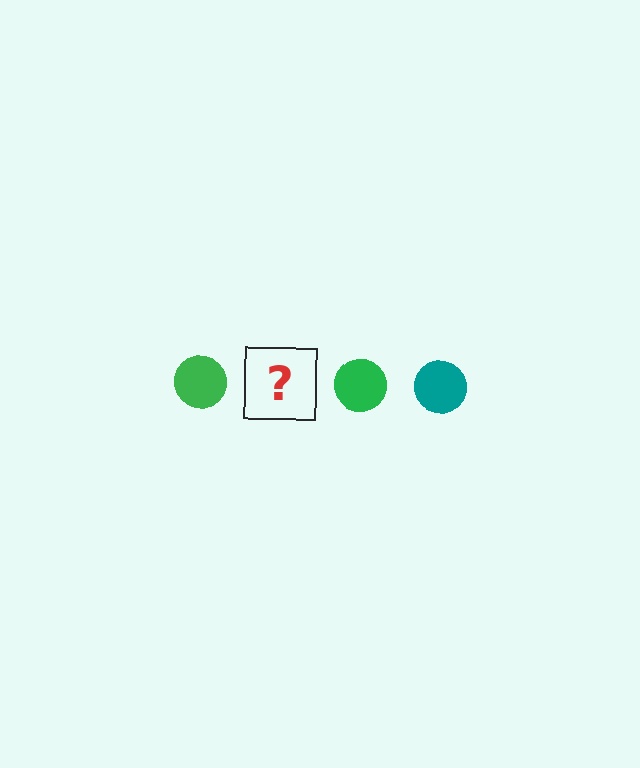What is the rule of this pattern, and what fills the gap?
The rule is that the pattern cycles through green, teal circles. The gap should be filled with a teal circle.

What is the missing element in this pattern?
The missing element is a teal circle.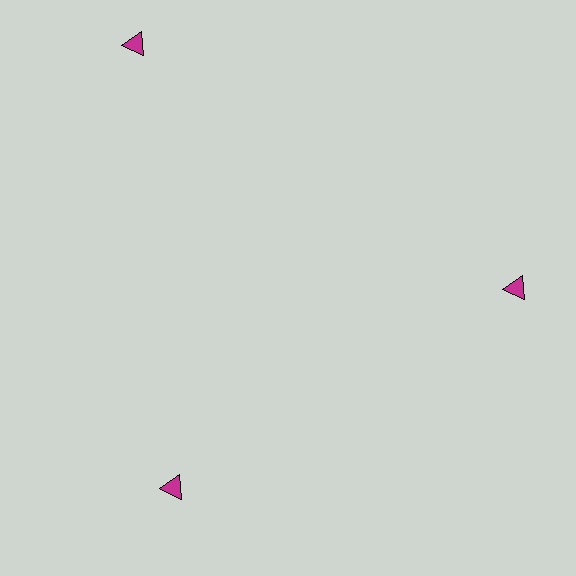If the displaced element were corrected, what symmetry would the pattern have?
It would have 3-fold rotational symmetry — the pattern would map onto itself every 120 degrees.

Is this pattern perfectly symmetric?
No. The 3 magenta triangles are arranged in a ring, but one element near the 11 o'clock position is pushed outward from the center, breaking the 3-fold rotational symmetry.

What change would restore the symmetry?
The symmetry would be restored by moving it inward, back onto the ring so that all 3 triangles sit at equal angles and equal distance from the center.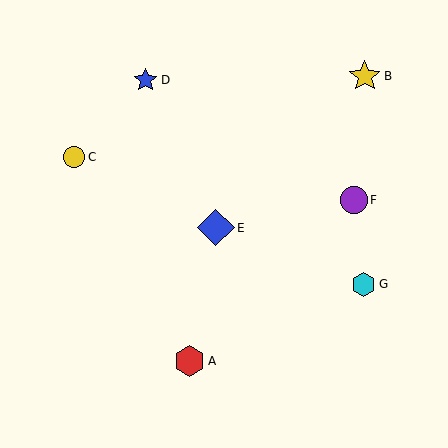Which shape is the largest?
The blue diamond (labeled E) is the largest.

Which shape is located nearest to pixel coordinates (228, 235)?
The blue diamond (labeled E) at (216, 228) is nearest to that location.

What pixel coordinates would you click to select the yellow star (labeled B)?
Click at (365, 76) to select the yellow star B.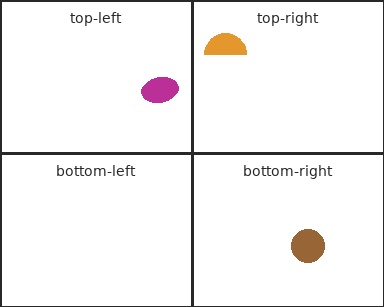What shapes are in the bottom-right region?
The brown circle.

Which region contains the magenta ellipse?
The top-left region.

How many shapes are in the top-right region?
1.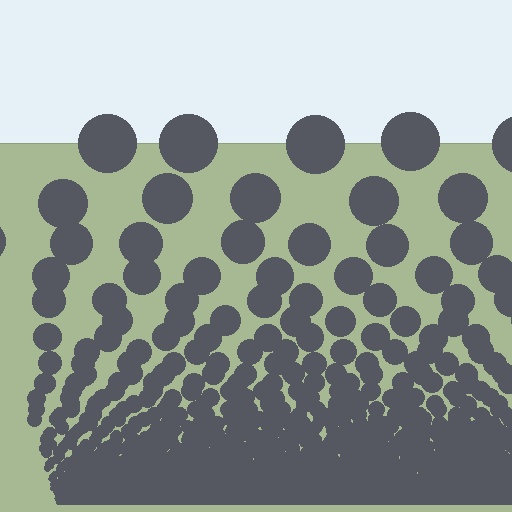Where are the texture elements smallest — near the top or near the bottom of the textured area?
Near the bottom.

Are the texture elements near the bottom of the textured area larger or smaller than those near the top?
Smaller. The gradient is inverted — elements near the bottom are smaller and denser.